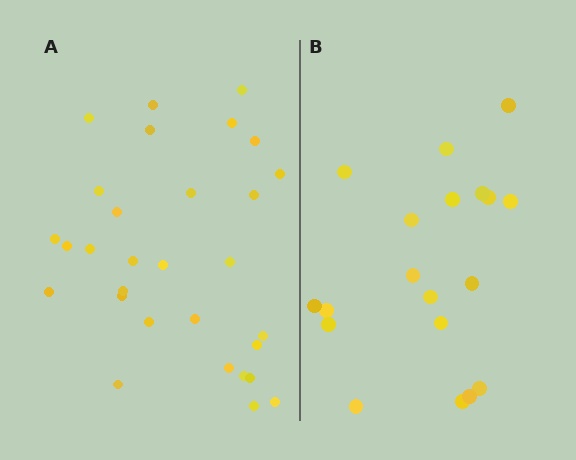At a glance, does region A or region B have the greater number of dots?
Region A (the left region) has more dots.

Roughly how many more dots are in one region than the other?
Region A has roughly 12 or so more dots than region B.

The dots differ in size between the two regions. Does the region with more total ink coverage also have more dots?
No. Region B has more total ink coverage because its dots are larger, but region A actually contains more individual dots. Total area can be misleading — the number of items is what matters here.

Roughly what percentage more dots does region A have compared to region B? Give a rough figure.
About 60% more.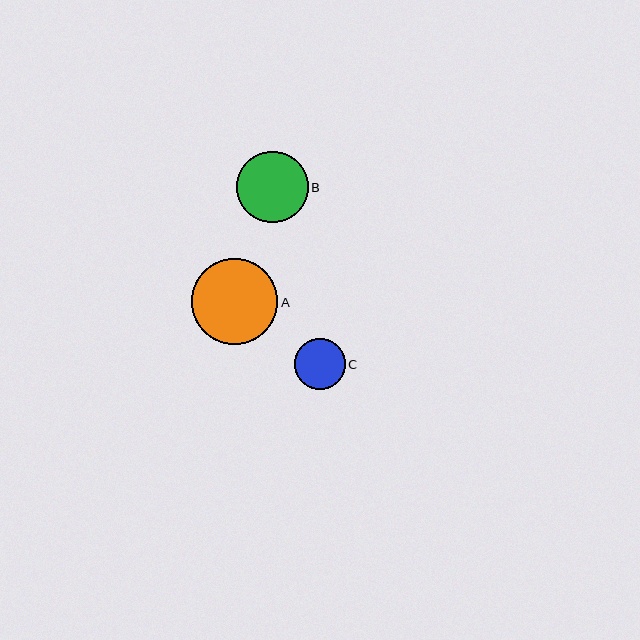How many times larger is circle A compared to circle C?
Circle A is approximately 1.7 times the size of circle C.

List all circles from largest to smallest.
From largest to smallest: A, B, C.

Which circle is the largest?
Circle A is the largest with a size of approximately 86 pixels.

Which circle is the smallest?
Circle C is the smallest with a size of approximately 51 pixels.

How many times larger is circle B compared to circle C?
Circle B is approximately 1.4 times the size of circle C.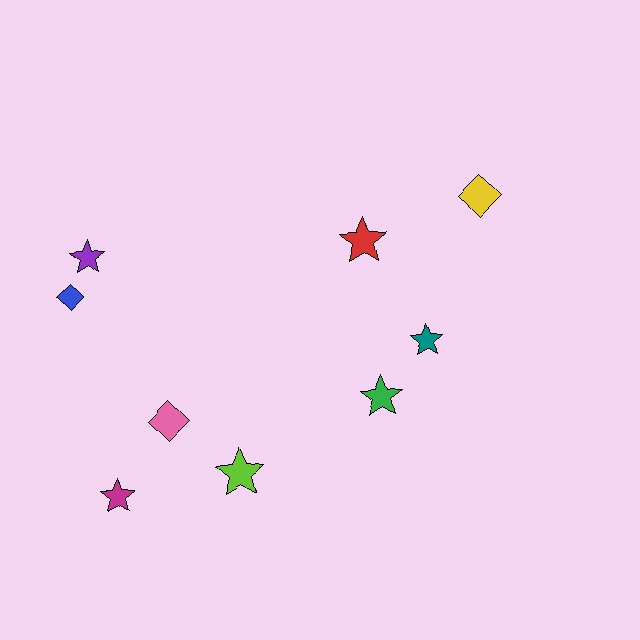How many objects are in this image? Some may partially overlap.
There are 9 objects.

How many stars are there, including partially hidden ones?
There are 6 stars.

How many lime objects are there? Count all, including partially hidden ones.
There is 1 lime object.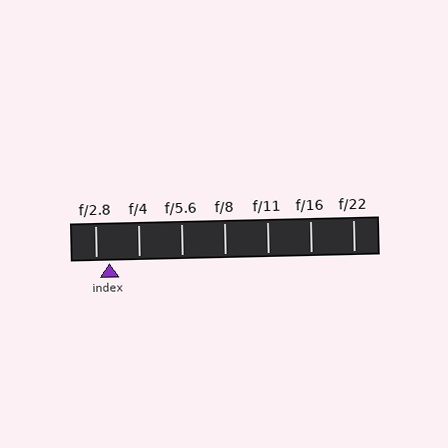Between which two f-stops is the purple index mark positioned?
The index mark is between f/2.8 and f/4.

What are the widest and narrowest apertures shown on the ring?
The widest aperture shown is f/2.8 and the narrowest is f/22.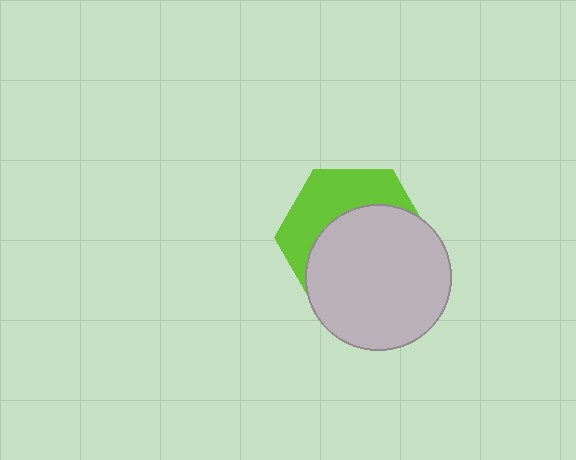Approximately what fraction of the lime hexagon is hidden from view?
Roughly 61% of the lime hexagon is hidden behind the light gray circle.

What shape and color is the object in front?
The object in front is a light gray circle.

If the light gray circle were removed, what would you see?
You would see the complete lime hexagon.